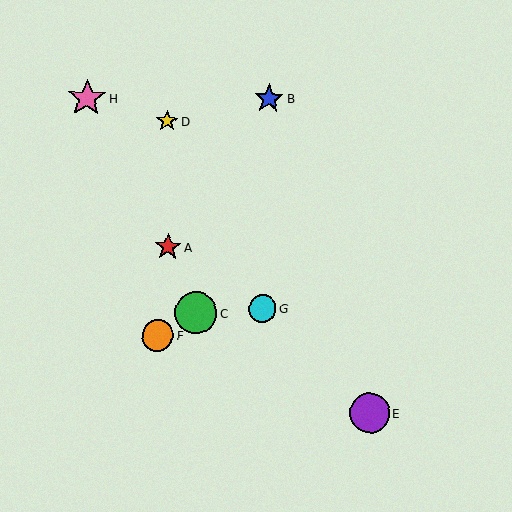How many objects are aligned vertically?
2 objects (B, G) are aligned vertically.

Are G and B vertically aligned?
Yes, both are at x≈262.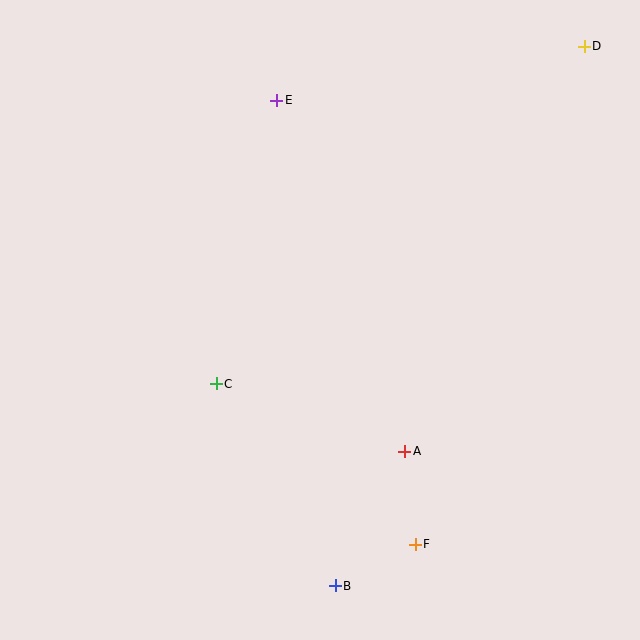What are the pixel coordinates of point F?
Point F is at (415, 544).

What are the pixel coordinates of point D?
Point D is at (584, 46).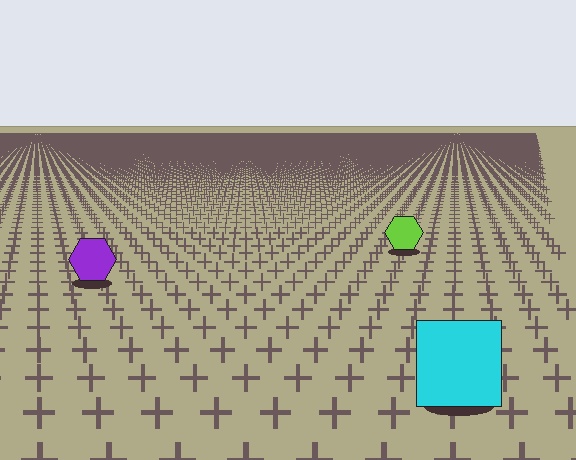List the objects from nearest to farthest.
From nearest to farthest: the cyan square, the purple hexagon, the lime hexagon.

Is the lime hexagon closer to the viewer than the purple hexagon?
No. The purple hexagon is closer — you can tell from the texture gradient: the ground texture is coarser near it.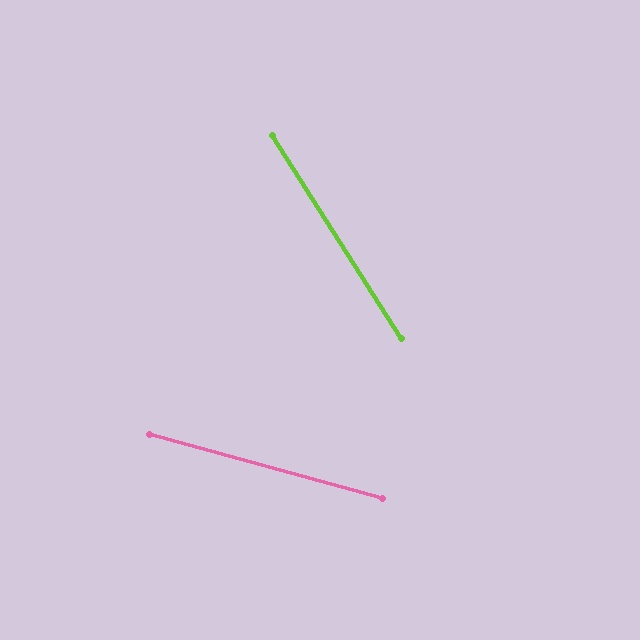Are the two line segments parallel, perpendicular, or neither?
Neither parallel nor perpendicular — they differ by about 42°.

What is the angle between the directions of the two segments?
Approximately 42 degrees.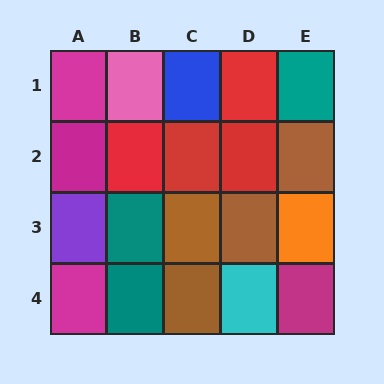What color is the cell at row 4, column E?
Magenta.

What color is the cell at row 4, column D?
Cyan.